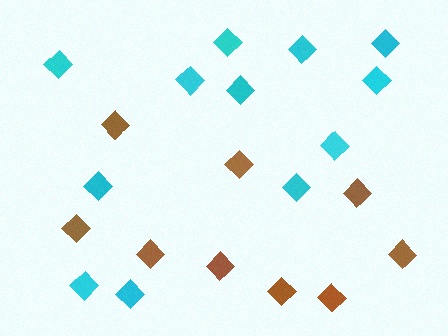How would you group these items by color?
There are 2 groups: one group of brown diamonds (9) and one group of cyan diamonds (12).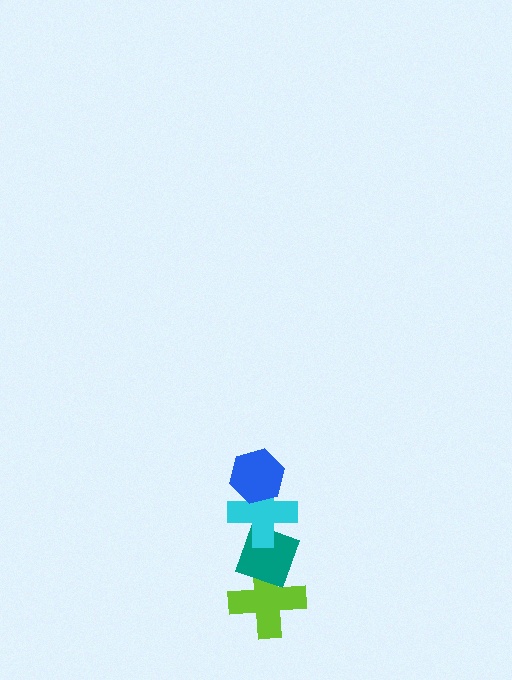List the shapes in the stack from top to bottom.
From top to bottom: the blue hexagon, the cyan cross, the teal diamond, the lime cross.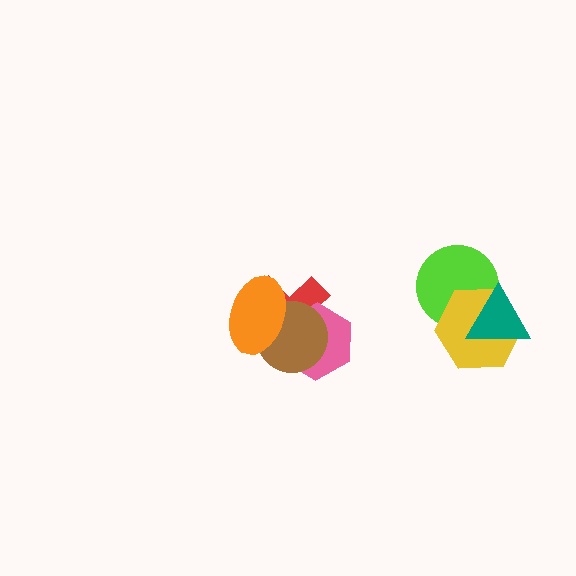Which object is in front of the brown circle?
The orange ellipse is in front of the brown circle.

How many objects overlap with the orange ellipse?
3 objects overlap with the orange ellipse.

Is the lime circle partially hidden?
Yes, it is partially covered by another shape.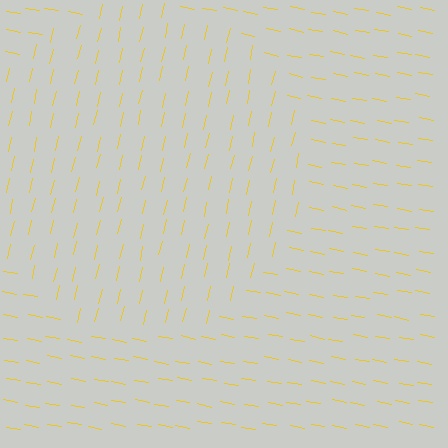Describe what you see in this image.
The image is filled with small yellow line segments. A circle region in the image has lines oriented differently from the surrounding lines, creating a visible texture boundary.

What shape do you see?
I see a circle.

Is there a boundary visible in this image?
Yes, there is a texture boundary formed by a change in line orientation.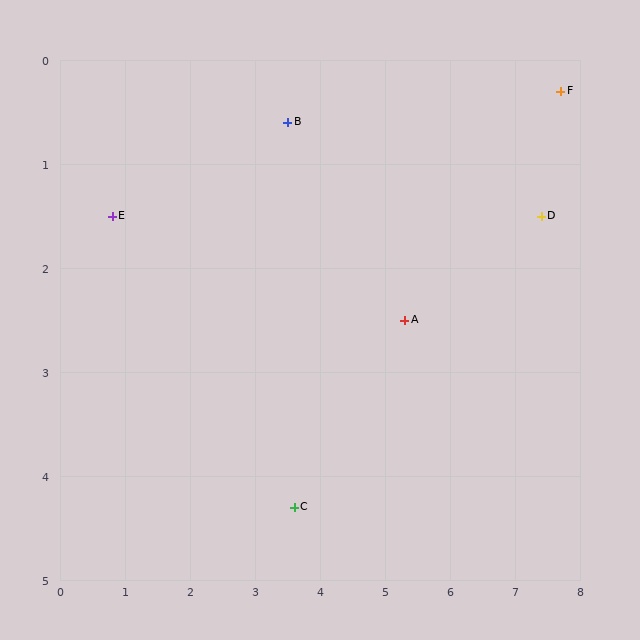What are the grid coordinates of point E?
Point E is at approximately (0.8, 1.5).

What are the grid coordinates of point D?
Point D is at approximately (7.4, 1.5).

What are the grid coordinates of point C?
Point C is at approximately (3.6, 4.3).